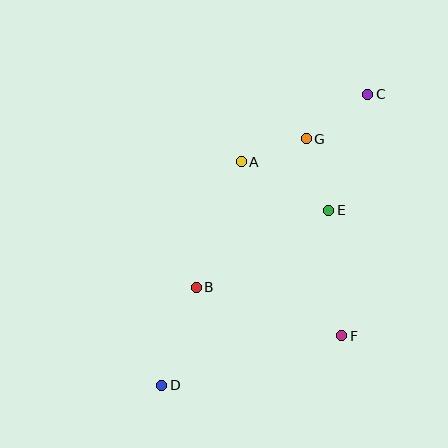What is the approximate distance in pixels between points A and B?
The distance between A and B is approximately 133 pixels.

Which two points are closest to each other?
Points A and G are closest to each other.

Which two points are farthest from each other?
Points C and D are farthest from each other.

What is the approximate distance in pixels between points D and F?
The distance between D and F is approximately 187 pixels.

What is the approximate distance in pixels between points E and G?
The distance between E and G is approximately 75 pixels.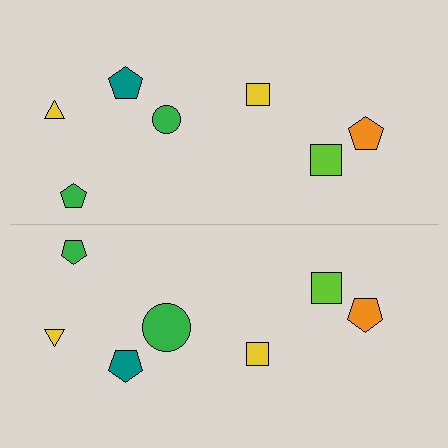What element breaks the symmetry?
The green circle on the bottom side has a different size than its mirror counterpart.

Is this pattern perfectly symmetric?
No, the pattern is not perfectly symmetric. The green circle on the bottom side has a different size than its mirror counterpart.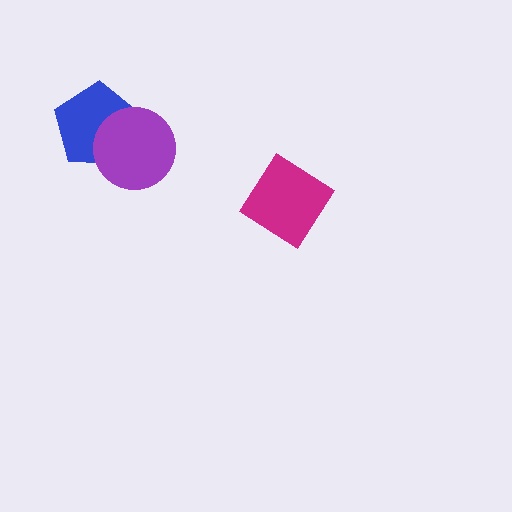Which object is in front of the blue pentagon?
The purple circle is in front of the blue pentagon.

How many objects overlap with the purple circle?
1 object overlaps with the purple circle.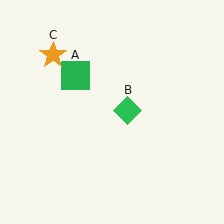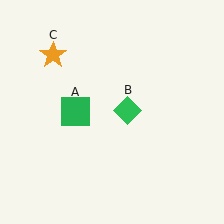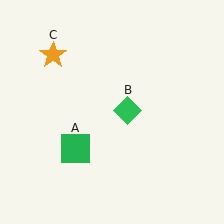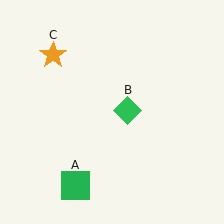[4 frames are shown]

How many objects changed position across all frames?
1 object changed position: green square (object A).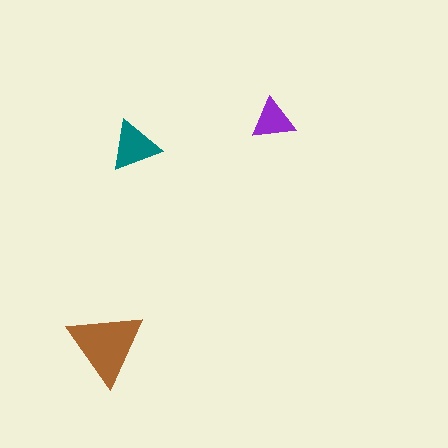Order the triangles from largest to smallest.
the brown one, the teal one, the purple one.